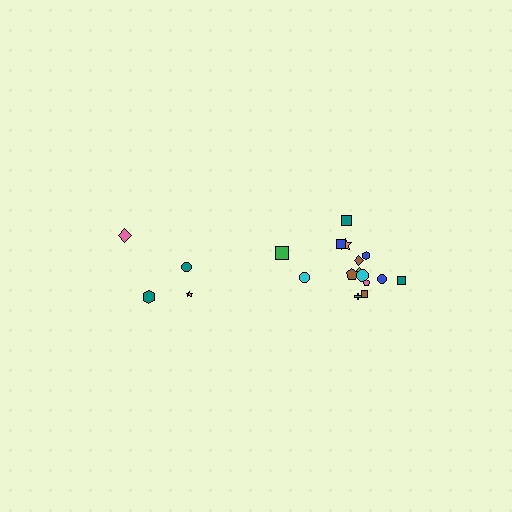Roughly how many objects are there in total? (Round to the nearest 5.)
Roughly 20 objects in total.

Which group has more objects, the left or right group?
The right group.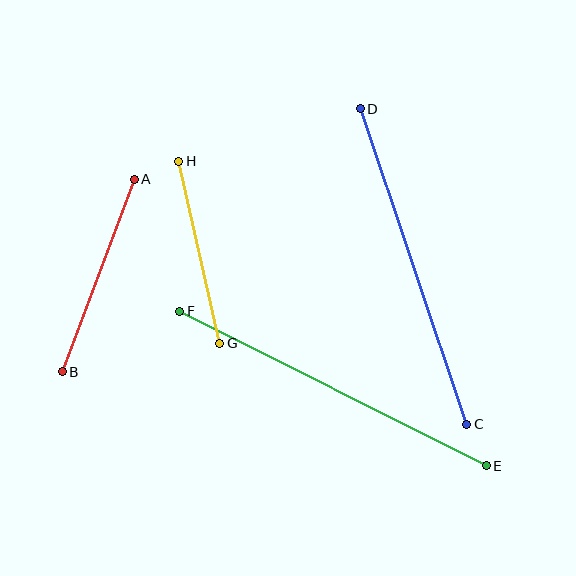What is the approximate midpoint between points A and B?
The midpoint is at approximately (98, 275) pixels.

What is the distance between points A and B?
The distance is approximately 205 pixels.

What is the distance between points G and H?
The distance is approximately 187 pixels.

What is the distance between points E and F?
The distance is approximately 344 pixels.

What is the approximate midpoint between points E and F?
The midpoint is at approximately (333, 388) pixels.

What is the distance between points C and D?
The distance is approximately 333 pixels.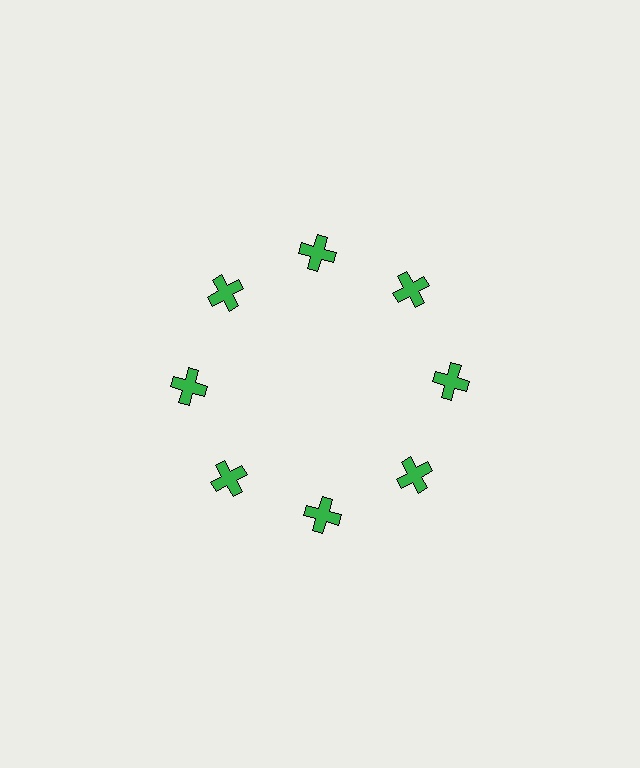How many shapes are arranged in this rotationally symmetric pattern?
There are 8 shapes, arranged in 8 groups of 1.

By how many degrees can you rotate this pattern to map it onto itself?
The pattern maps onto itself every 45 degrees of rotation.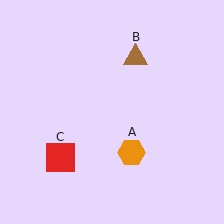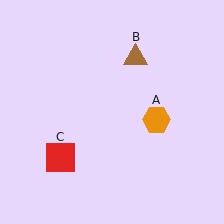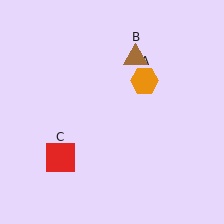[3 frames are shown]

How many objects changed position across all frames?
1 object changed position: orange hexagon (object A).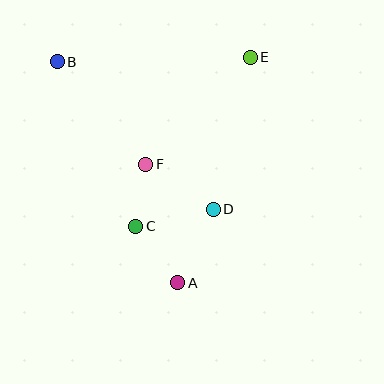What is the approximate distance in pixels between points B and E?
The distance between B and E is approximately 193 pixels.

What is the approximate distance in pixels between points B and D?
The distance between B and D is approximately 215 pixels.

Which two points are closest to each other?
Points C and F are closest to each other.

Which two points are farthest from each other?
Points A and B are farthest from each other.